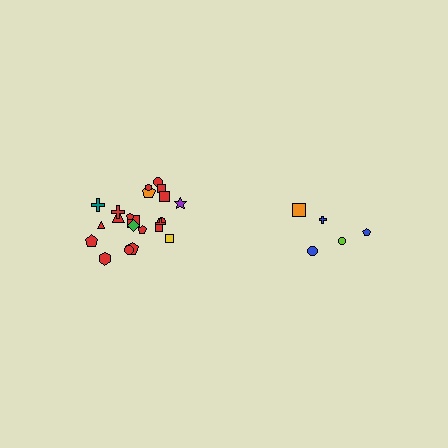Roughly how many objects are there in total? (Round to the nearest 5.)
Roughly 25 objects in total.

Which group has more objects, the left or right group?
The left group.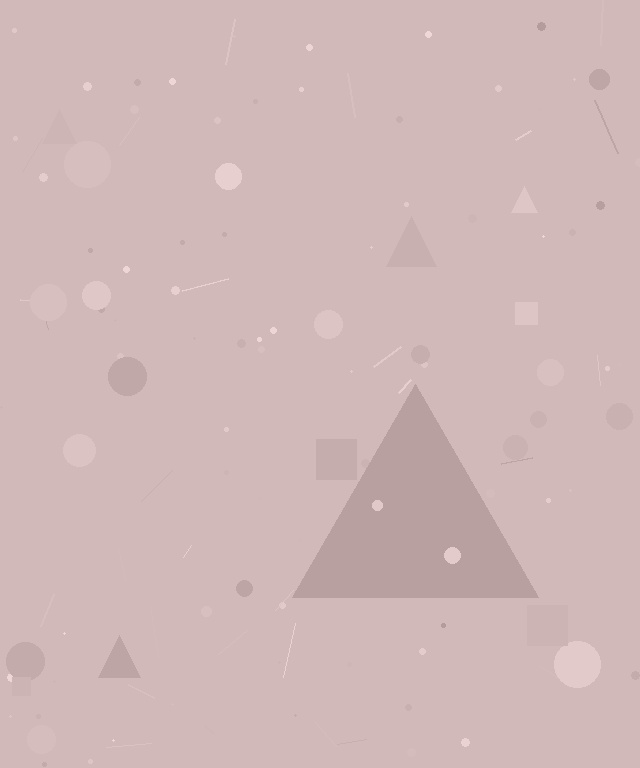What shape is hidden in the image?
A triangle is hidden in the image.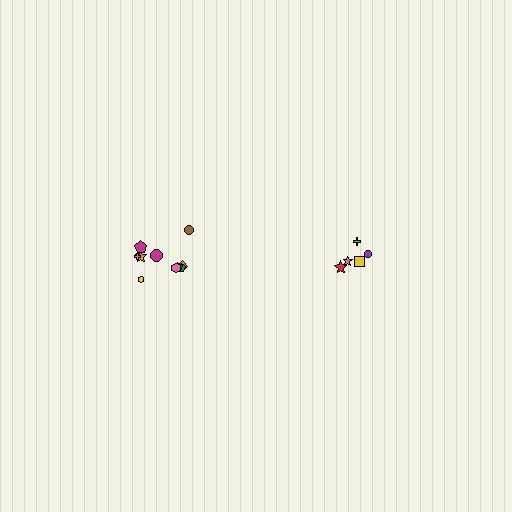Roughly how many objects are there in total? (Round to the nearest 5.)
Roughly 15 objects in total.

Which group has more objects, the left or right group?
The left group.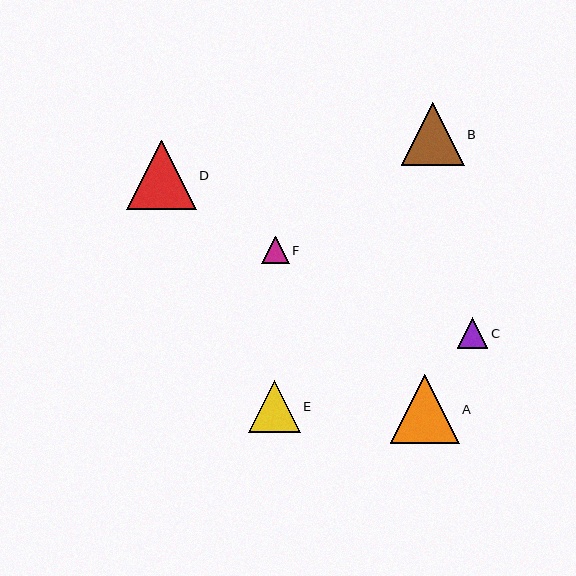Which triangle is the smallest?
Triangle F is the smallest with a size of approximately 27 pixels.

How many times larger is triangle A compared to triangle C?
Triangle A is approximately 2.2 times the size of triangle C.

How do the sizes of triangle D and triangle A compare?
Triangle D and triangle A are approximately the same size.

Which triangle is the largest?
Triangle D is the largest with a size of approximately 69 pixels.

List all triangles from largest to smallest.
From largest to smallest: D, A, B, E, C, F.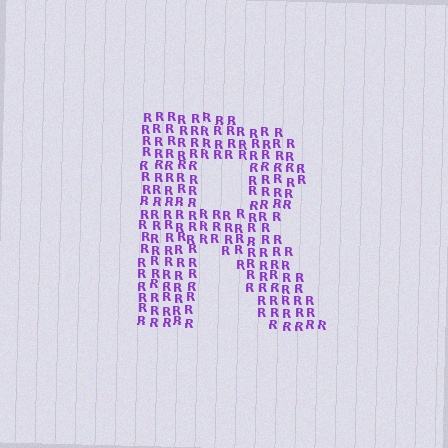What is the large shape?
The large shape is the letter R.